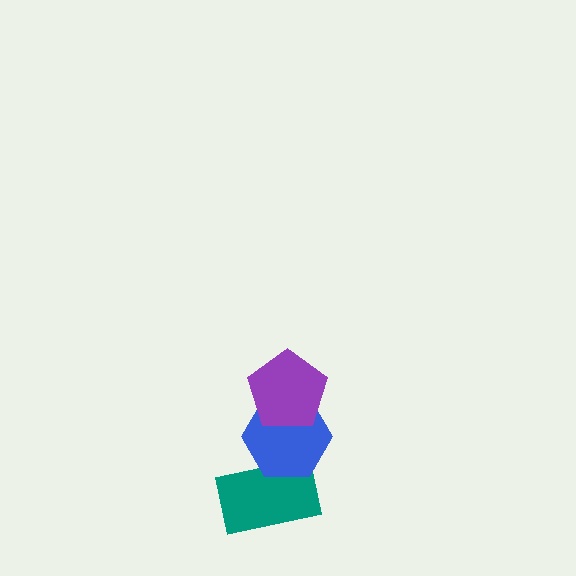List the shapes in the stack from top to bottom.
From top to bottom: the purple pentagon, the blue hexagon, the teal rectangle.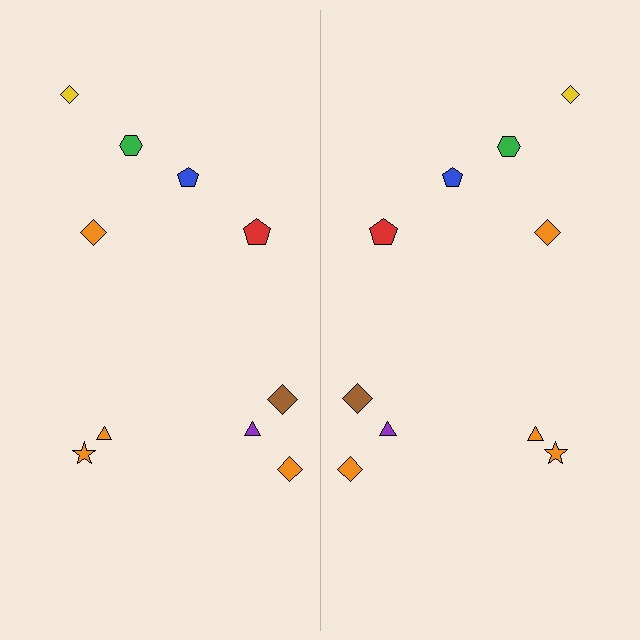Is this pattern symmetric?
Yes, this pattern has bilateral (reflection) symmetry.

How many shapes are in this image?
There are 20 shapes in this image.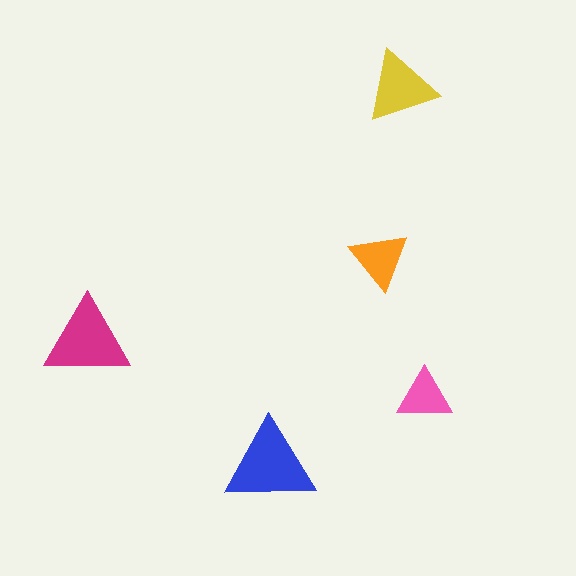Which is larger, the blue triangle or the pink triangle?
The blue one.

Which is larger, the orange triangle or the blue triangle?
The blue one.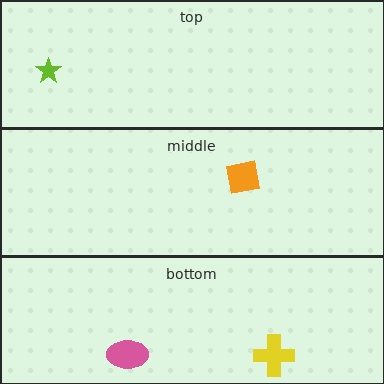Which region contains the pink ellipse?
The bottom region.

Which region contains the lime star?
The top region.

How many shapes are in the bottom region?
2.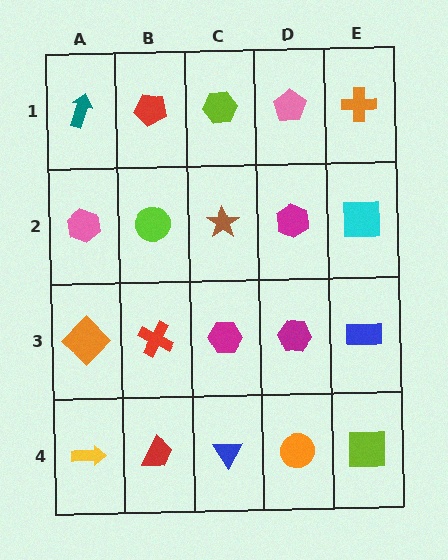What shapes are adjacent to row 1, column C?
A brown star (row 2, column C), a red pentagon (row 1, column B), a pink pentagon (row 1, column D).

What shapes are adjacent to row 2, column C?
A lime hexagon (row 1, column C), a magenta hexagon (row 3, column C), a lime circle (row 2, column B), a magenta hexagon (row 2, column D).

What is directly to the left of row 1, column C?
A red pentagon.